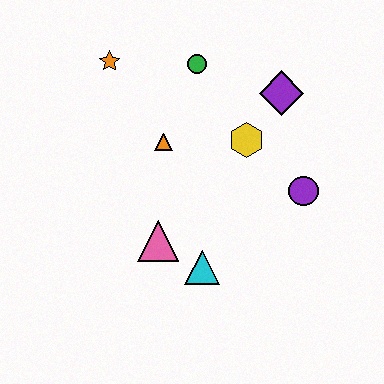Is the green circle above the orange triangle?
Yes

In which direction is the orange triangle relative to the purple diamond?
The orange triangle is to the left of the purple diamond.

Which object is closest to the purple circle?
The yellow hexagon is closest to the purple circle.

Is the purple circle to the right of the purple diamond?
Yes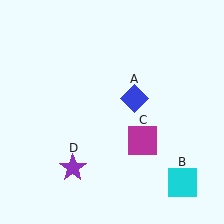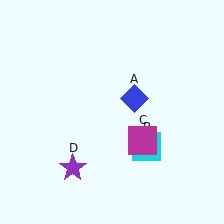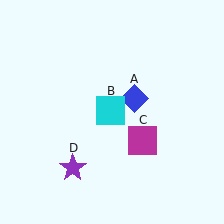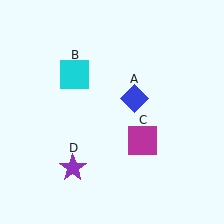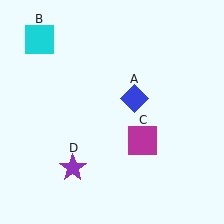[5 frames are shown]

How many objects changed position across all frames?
1 object changed position: cyan square (object B).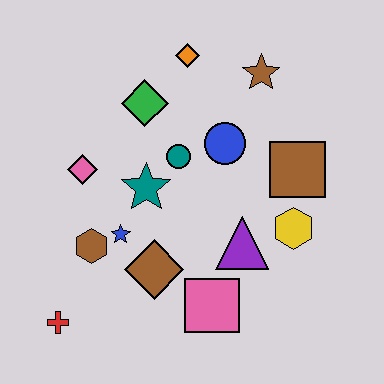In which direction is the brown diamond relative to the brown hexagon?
The brown diamond is to the right of the brown hexagon.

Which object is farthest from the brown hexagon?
The brown star is farthest from the brown hexagon.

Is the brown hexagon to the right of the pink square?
No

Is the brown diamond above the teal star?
No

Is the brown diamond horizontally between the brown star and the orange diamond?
No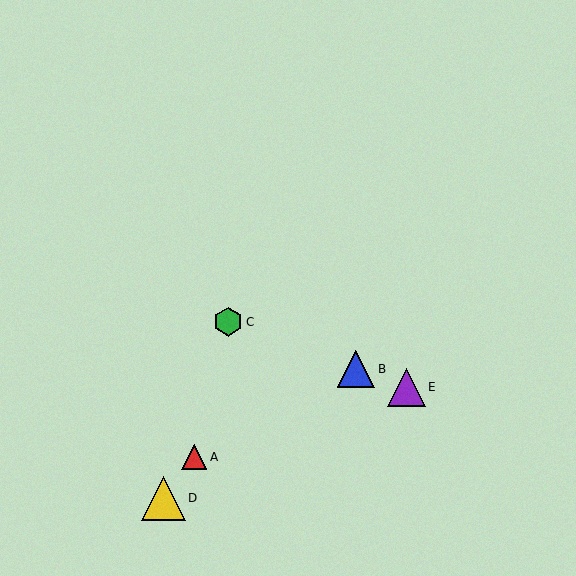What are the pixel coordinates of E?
Object E is at (407, 387).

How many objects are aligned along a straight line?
3 objects (B, C, E) are aligned along a straight line.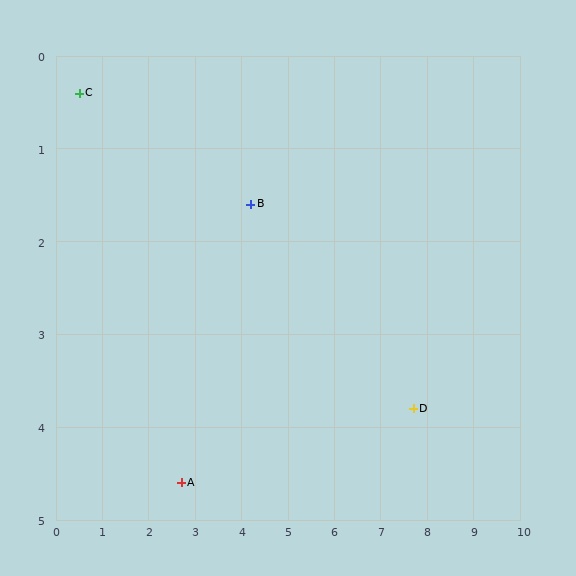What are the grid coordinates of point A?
Point A is at approximately (2.7, 4.6).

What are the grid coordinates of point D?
Point D is at approximately (7.7, 3.8).